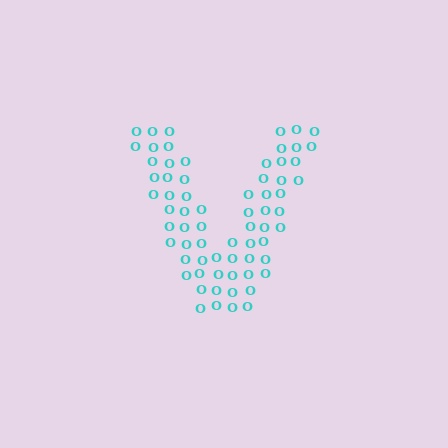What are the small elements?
The small elements are letter O's.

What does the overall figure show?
The overall figure shows the letter V.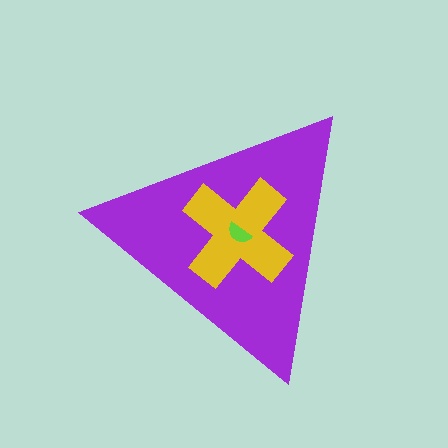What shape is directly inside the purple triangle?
The yellow cross.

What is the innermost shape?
The lime semicircle.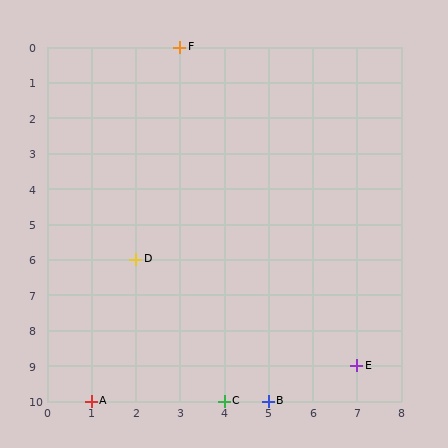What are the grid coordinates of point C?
Point C is at grid coordinates (4, 10).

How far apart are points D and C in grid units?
Points D and C are 2 columns and 4 rows apart (about 4.5 grid units diagonally).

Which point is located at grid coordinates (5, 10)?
Point B is at (5, 10).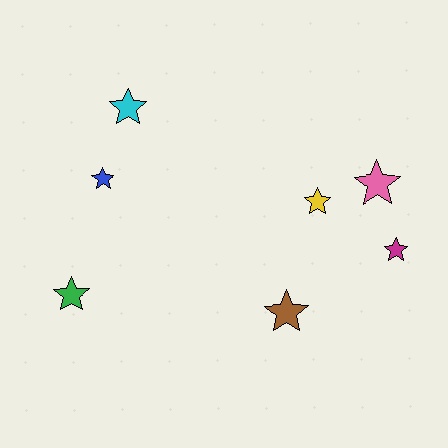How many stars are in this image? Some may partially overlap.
There are 7 stars.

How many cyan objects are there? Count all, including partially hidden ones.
There is 1 cyan object.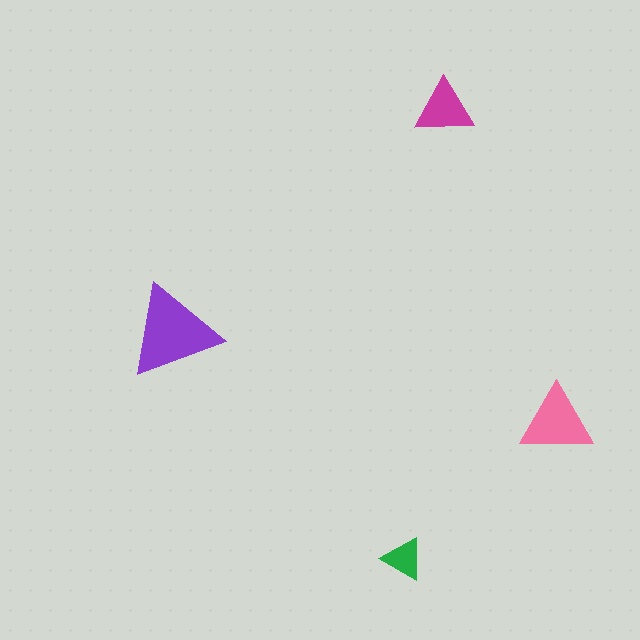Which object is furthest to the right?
The pink triangle is rightmost.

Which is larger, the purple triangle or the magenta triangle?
The purple one.